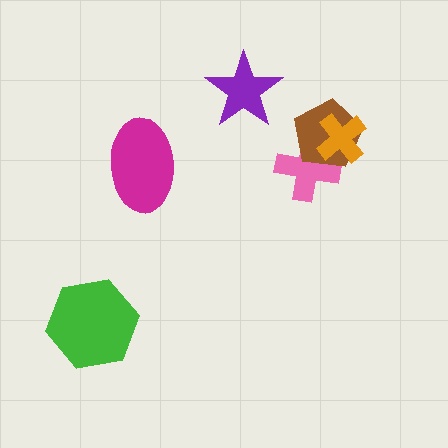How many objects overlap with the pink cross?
2 objects overlap with the pink cross.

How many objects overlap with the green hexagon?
0 objects overlap with the green hexagon.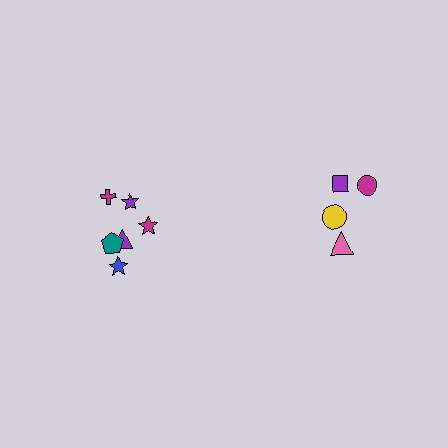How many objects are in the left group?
There are 6 objects.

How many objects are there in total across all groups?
There are 10 objects.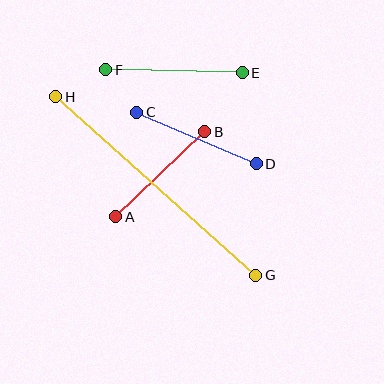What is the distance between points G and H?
The distance is approximately 268 pixels.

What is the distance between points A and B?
The distance is approximately 123 pixels.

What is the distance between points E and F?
The distance is approximately 136 pixels.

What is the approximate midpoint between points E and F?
The midpoint is at approximately (174, 71) pixels.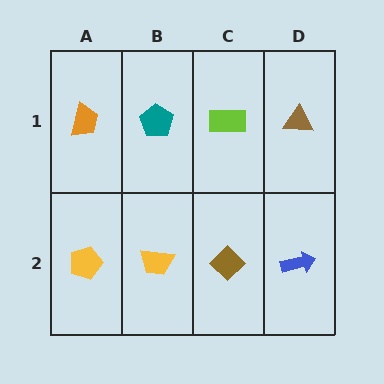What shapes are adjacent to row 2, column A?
An orange trapezoid (row 1, column A), a yellow trapezoid (row 2, column B).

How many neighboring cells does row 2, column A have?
2.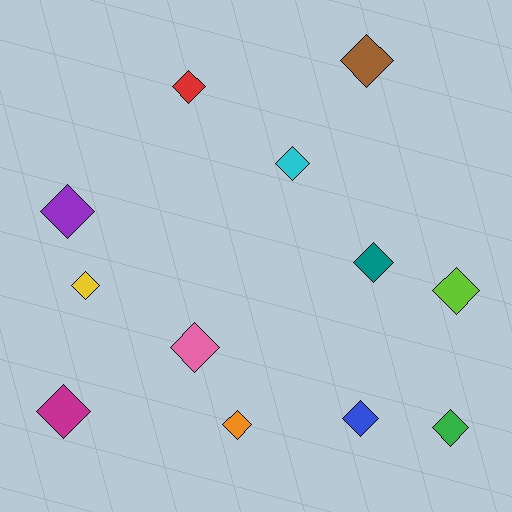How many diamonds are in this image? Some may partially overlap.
There are 12 diamonds.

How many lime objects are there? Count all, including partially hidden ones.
There is 1 lime object.